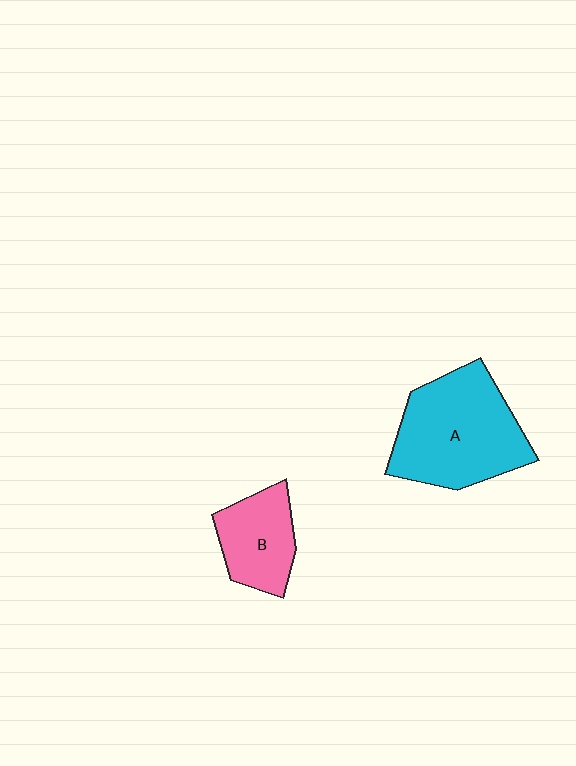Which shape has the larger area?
Shape A (cyan).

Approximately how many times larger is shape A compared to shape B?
Approximately 1.9 times.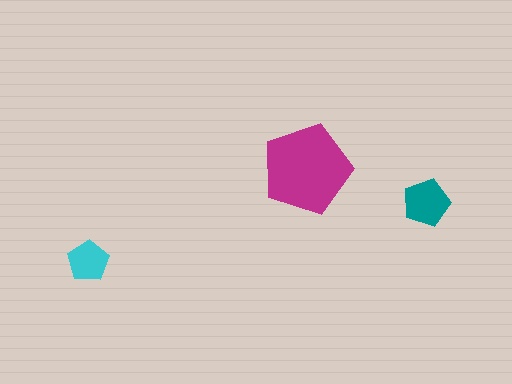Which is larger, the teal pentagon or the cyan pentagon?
The teal one.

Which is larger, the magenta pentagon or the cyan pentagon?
The magenta one.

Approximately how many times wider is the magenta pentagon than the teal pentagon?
About 2 times wider.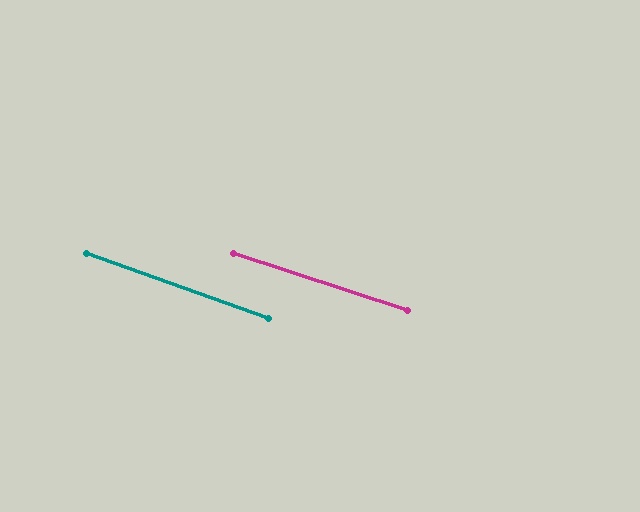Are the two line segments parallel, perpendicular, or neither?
Parallel — their directions differ by only 1.5°.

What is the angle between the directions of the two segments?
Approximately 1 degree.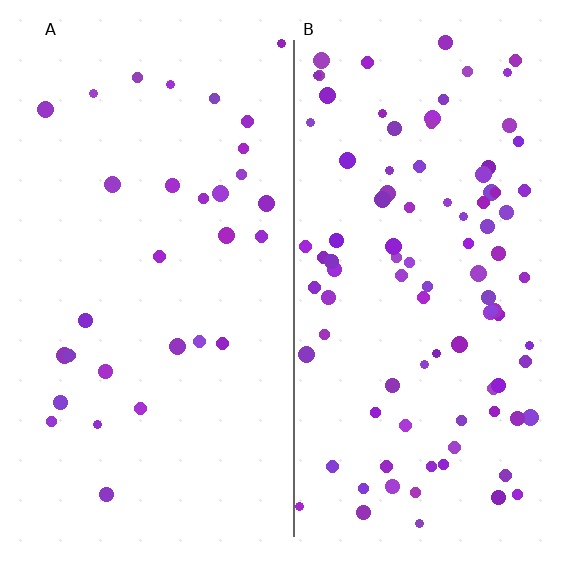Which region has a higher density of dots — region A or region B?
B (the right).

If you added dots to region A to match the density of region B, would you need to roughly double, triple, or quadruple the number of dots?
Approximately triple.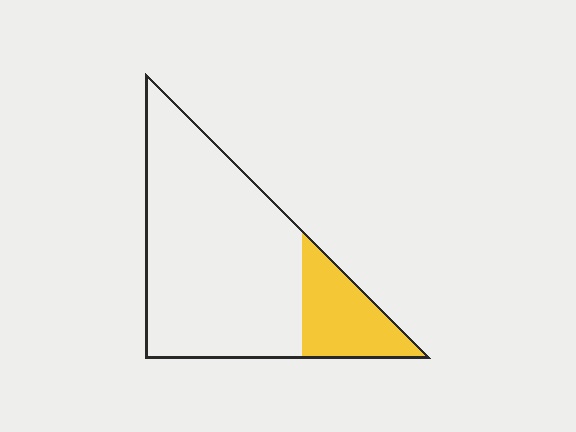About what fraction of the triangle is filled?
About one fifth (1/5).